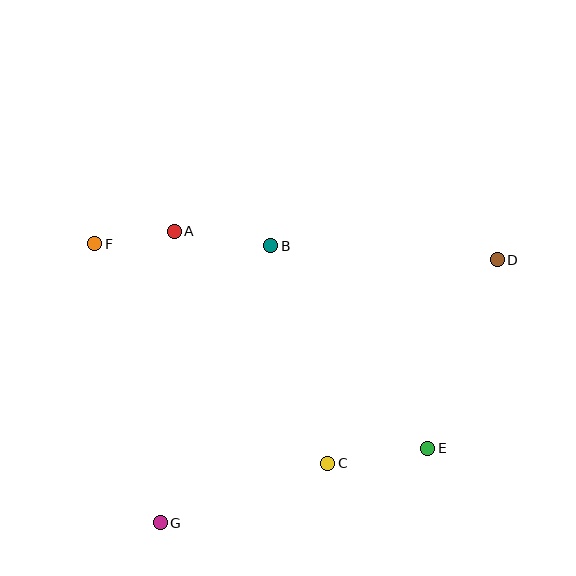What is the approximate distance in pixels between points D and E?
The distance between D and E is approximately 201 pixels.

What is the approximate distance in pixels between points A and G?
The distance between A and G is approximately 291 pixels.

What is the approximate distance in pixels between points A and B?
The distance between A and B is approximately 97 pixels.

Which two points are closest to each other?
Points A and F are closest to each other.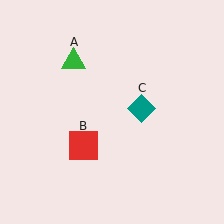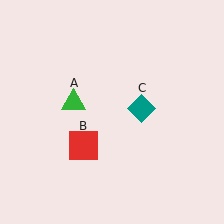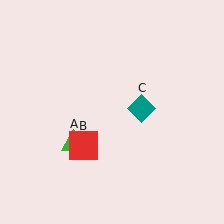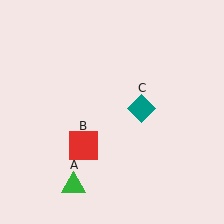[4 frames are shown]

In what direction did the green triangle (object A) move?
The green triangle (object A) moved down.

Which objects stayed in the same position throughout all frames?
Red square (object B) and teal diamond (object C) remained stationary.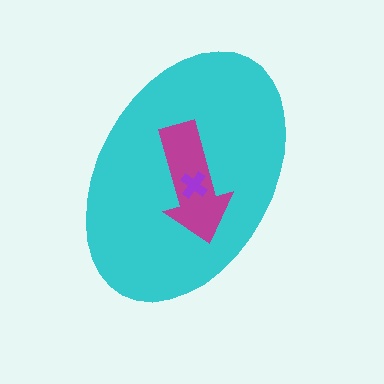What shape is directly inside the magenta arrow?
The purple cross.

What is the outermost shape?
The cyan ellipse.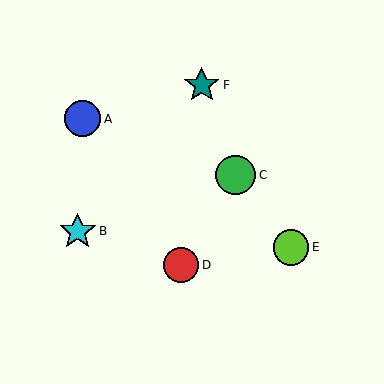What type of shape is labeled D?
Shape D is a red circle.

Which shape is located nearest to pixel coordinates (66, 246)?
The cyan star (labeled B) at (78, 231) is nearest to that location.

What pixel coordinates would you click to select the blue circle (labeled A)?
Click at (83, 119) to select the blue circle A.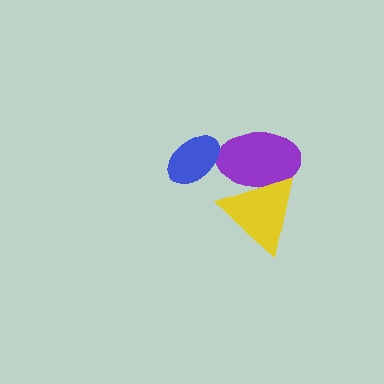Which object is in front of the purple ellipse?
The yellow triangle is in front of the purple ellipse.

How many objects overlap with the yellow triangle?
1 object overlaps with the yellow triangle.